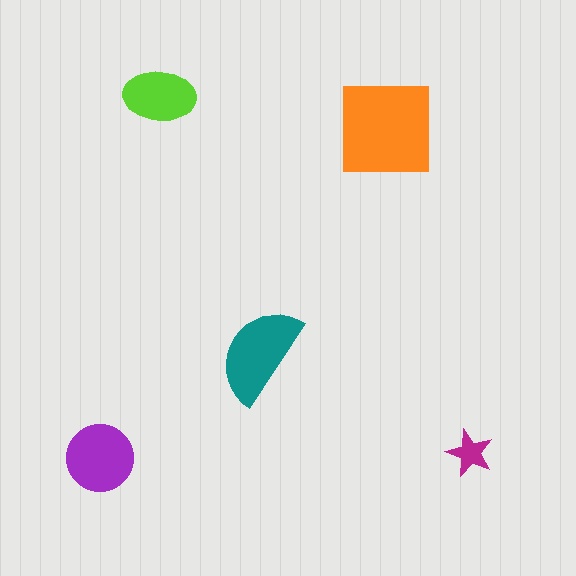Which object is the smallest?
The magenta star.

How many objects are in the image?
There are 5 objects in the image.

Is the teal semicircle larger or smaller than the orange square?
Smaller.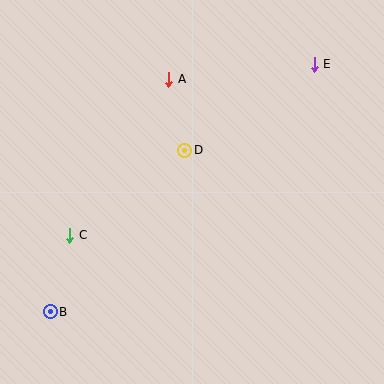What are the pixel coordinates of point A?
Point A is at (169, 79).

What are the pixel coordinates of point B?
Point B is at (50, 312).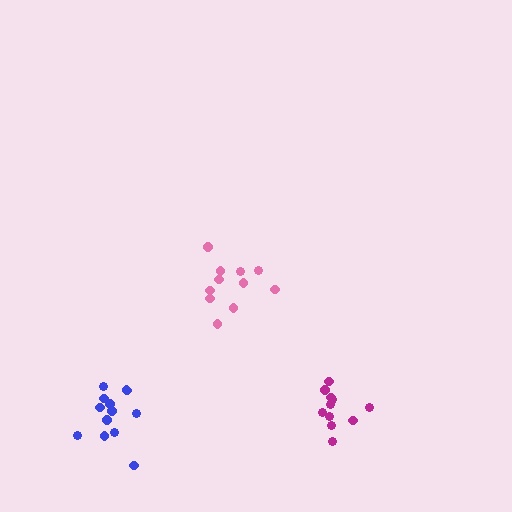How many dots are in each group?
Group 1: 11 dots, Group 2: 11 dots, Group 3: 13 dots (35 total).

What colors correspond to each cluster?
The clusters are colored: pink, magenta, blue.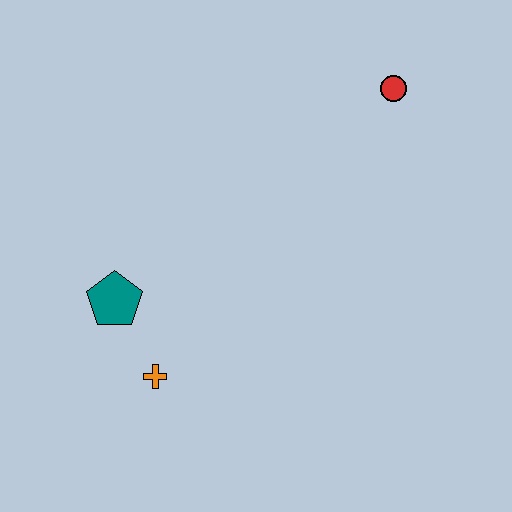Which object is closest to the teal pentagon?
The orange cross is closest to the teal pentagon.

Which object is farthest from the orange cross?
The red circle is farthest from the orange cross.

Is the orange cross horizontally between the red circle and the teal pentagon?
Yes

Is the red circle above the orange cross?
Yes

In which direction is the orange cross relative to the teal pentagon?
The orange cross is below the teal pentagon.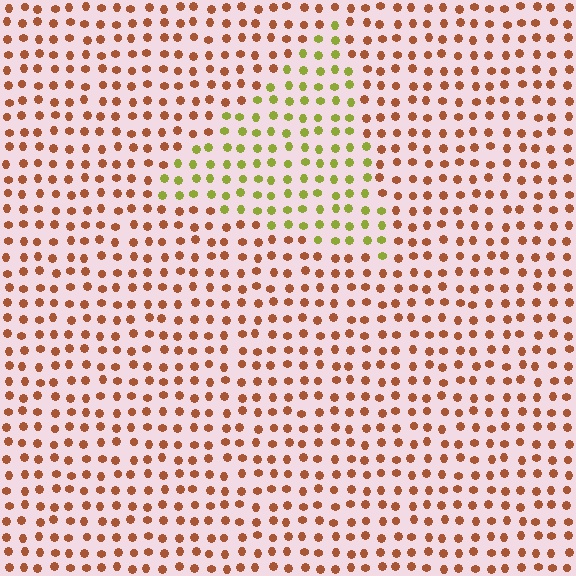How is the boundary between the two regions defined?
The boundary is defined purely by a slight shift in hue (about 57 degrees). Spacing, size, and orientation are identical on both sides.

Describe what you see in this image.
The image is filled with small brown elements in a uniform arrangement. A triangle-shaped region is visible where the elements are tinted to a slightly different hue, forming a subtle color boundary.